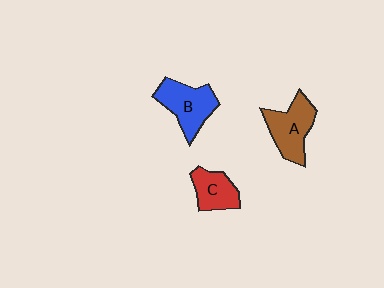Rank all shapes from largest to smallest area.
From largest to smallest: B (blue), A (brown), C (red).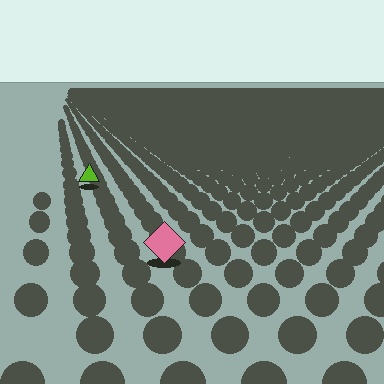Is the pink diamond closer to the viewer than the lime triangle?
Yes. The pink diamond is closer — you can tell from the texture gradient: the ground texture is coarser near it.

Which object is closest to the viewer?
The pink diamond is closest. The texture marks near it are larger and more spread out.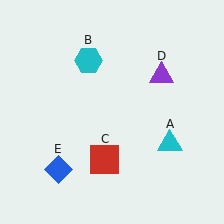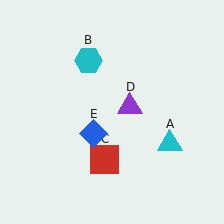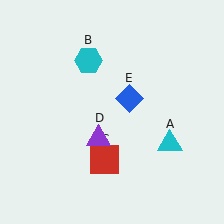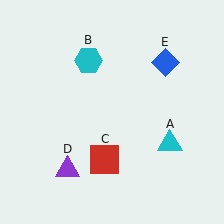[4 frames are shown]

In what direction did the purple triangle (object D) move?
The purple triangle (object D) moved down and to the left.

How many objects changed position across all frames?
2 objects changed position: purple triangle (object D), blue diamond (object E).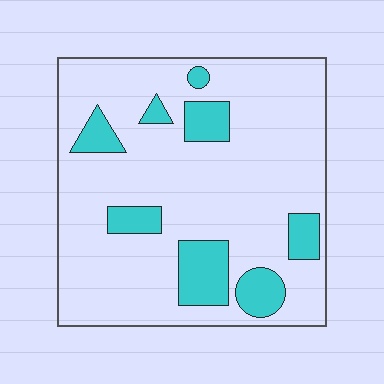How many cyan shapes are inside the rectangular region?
8.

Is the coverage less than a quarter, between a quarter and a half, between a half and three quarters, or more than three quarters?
Less than a quarter.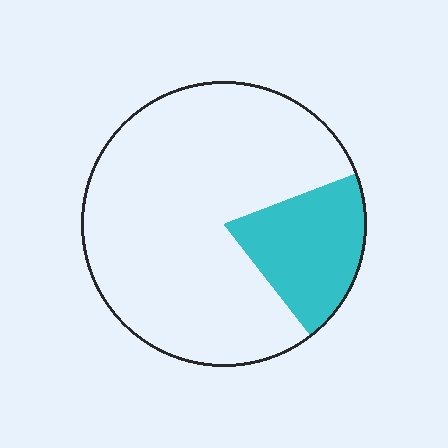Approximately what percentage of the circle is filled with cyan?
Approximately 20%.